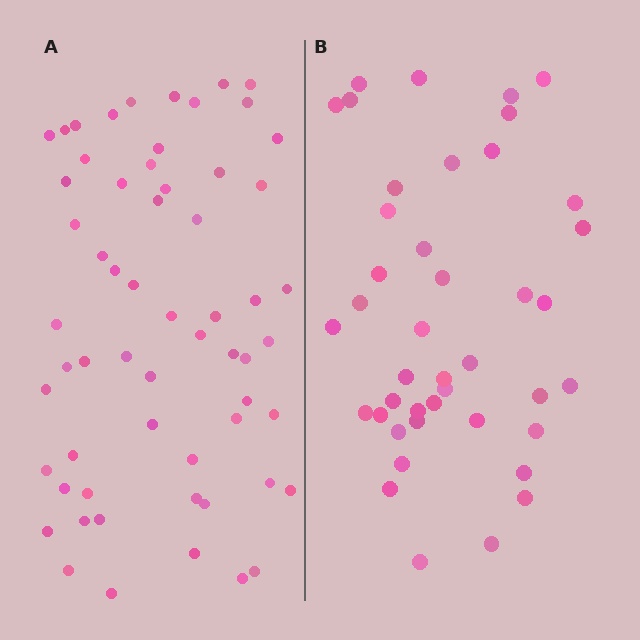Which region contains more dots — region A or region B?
Region A (the left region) has more dots.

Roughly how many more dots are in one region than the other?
Region A has approximately 20 more dots than region B.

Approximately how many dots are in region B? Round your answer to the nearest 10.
About 40 dots. (The exact count is 42, which rounds to 40.)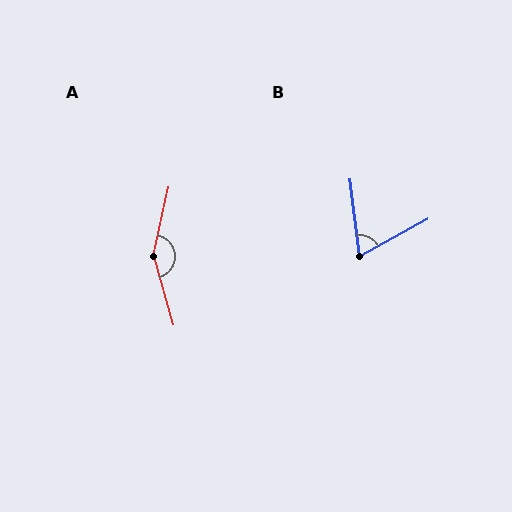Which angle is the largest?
A, at approximately 152 degrees.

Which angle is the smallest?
B, at approximately 68 degrees.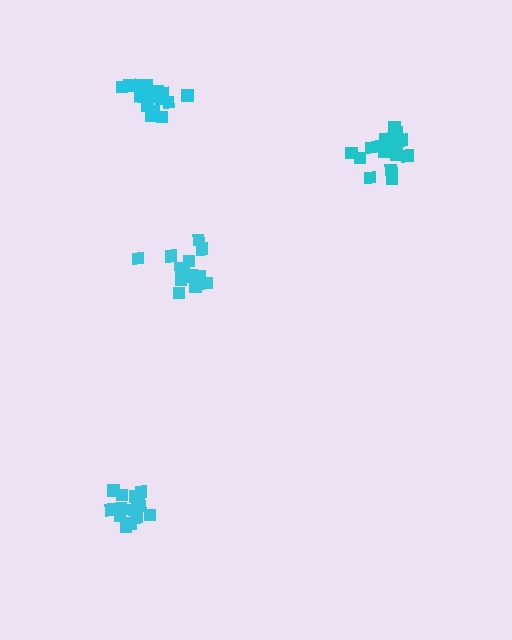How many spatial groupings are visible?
There are 4 spatial groupings.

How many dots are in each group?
Group 1: 16 dots, Group 2: 15 dots, Group 3: 18 dots, Group 4: 17 dots (66 total).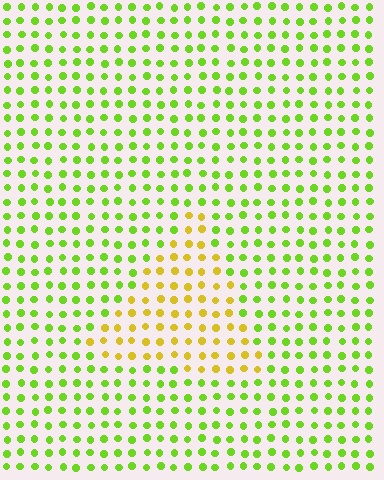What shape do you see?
I see a triangle.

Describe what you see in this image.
The image is filled with small lime elements in a uniform arrangement. A triangle-shaped region is visible where the elements are tinted to a slightly different hue, forming a subtle color boundary.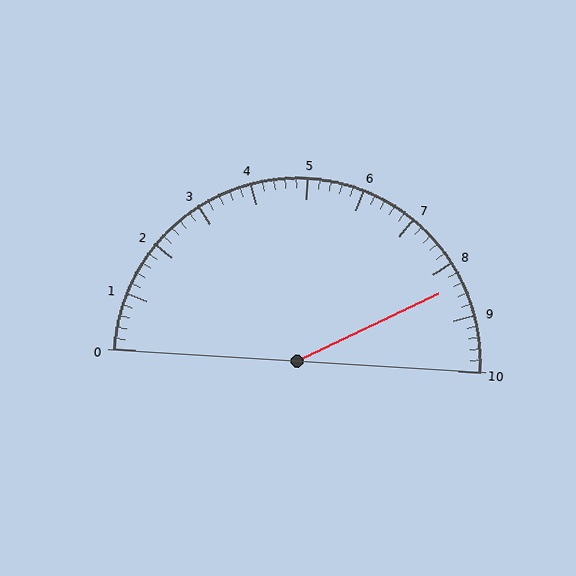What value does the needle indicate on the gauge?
The needle indicates approximately 8.4.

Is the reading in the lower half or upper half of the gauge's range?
The reading is in the upper half of the range (0 to 10).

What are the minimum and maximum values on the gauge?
The gauge ranges from 0 to 10.